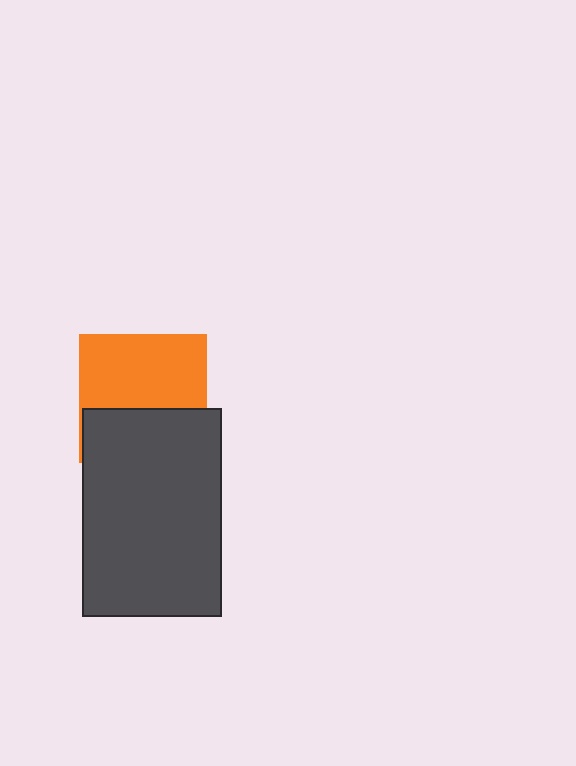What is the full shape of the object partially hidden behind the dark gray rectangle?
The partially hidden object is an orange square.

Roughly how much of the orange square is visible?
About half of it is visible (roughly 58%).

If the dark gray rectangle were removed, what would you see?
You would see the complete orange square.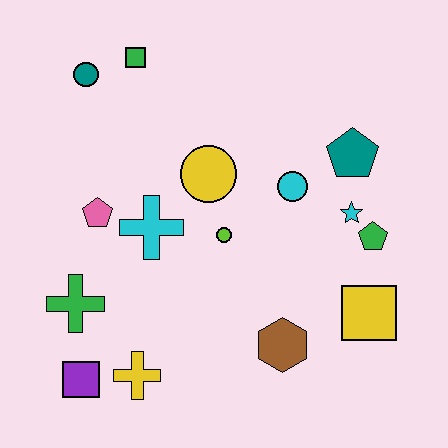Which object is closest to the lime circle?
The yellow circle is closest to the lime circle.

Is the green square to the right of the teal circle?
Yes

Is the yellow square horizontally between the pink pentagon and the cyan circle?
No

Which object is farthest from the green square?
The yellow square is farthest from the green square.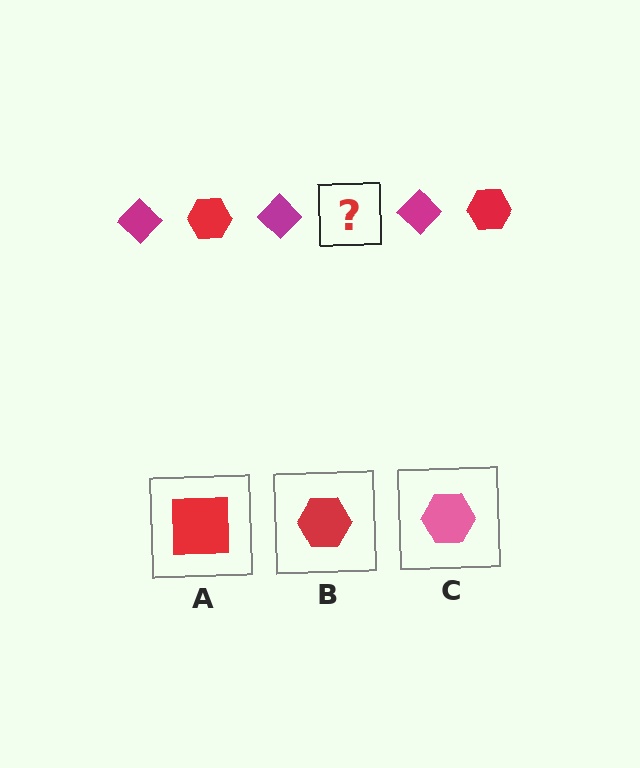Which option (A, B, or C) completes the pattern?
B.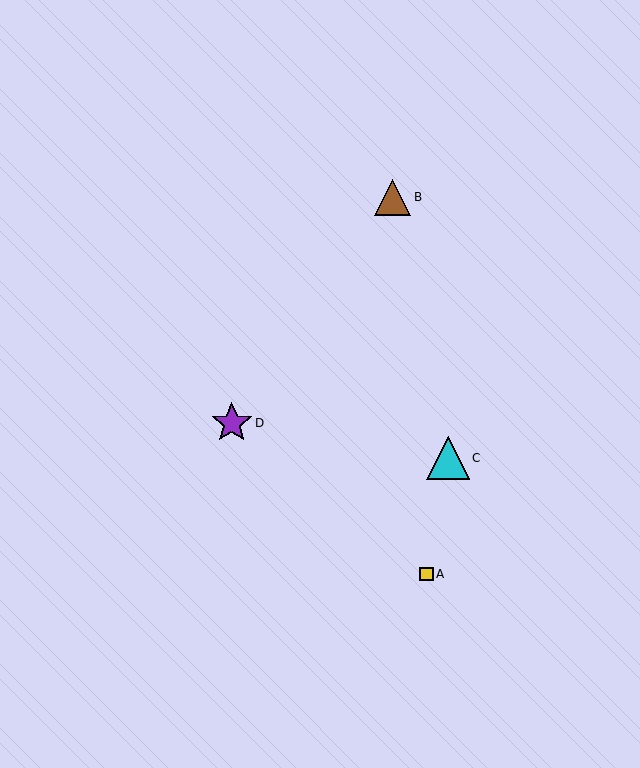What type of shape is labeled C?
Shape C is a cyan triangle.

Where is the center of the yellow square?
The center of the yellow square is at (427, 574).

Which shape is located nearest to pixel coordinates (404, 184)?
The brown triangle (labeled B) at (393, 197) is nearest to that location.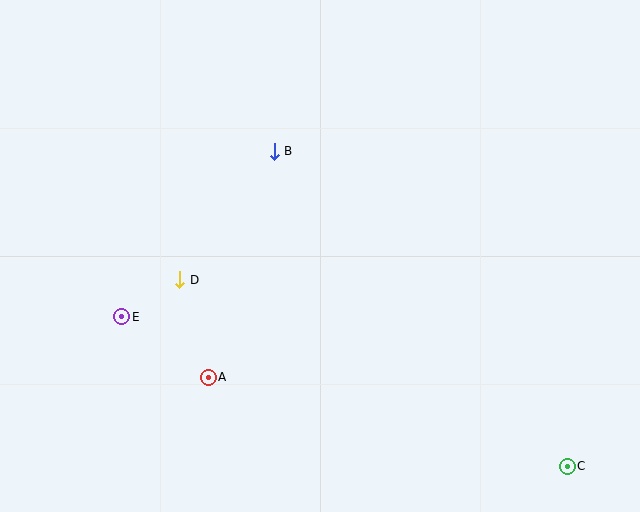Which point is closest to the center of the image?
Point B at (274, 151) is closest to the center.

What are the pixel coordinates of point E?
Point E is at (122, 317).